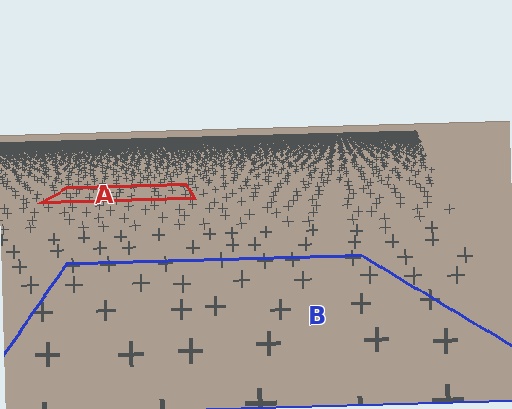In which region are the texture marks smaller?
The texture marks are smaller in region A, because it is farther away.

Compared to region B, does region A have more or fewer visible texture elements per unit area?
Region A has more texture elements per unit area — they are packed more densely because it is farther away.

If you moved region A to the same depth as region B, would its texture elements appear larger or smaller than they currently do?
They would appear larger. At a closer depth, the same texture elements are projected at a bigger on-screen size.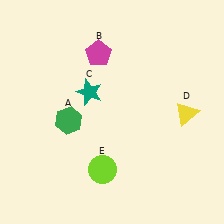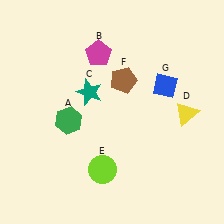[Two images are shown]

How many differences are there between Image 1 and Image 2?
There are 2 differences between the two images.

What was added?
A brown pentagon (F), a blue diamond (G) were added in Image 2.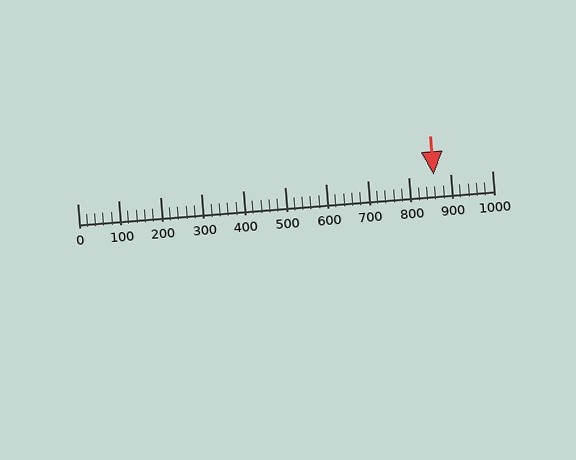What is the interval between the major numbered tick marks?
The major tick marks are spaced 100 units apart.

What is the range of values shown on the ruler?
The ruler shows values from 0 to 1000.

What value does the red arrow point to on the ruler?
The red arrow points to approximately 860.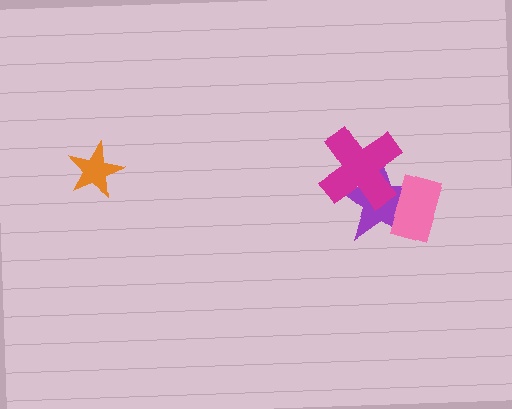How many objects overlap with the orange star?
0 objects overlap with the orange star.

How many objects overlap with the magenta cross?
1 object overlaps with the magenta cross.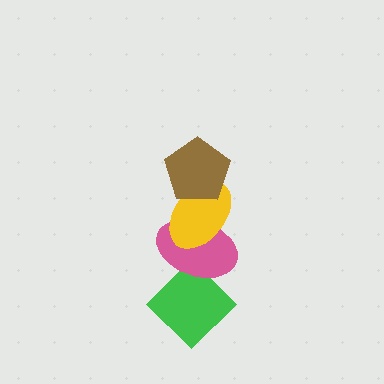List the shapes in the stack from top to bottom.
From top to bottom: the brown pentagon, the yellow ellipse, the pink ellipse, the green diamond.